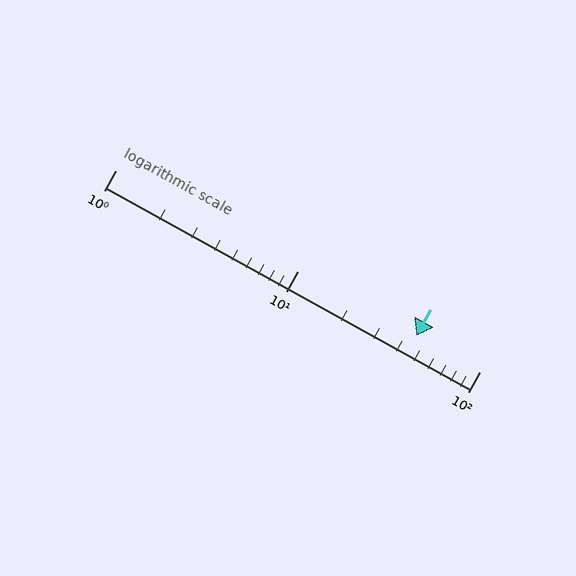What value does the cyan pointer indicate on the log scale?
The pointer indicates approximately 45.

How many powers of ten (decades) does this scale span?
The scale spans 2 decades, from 1 to 100.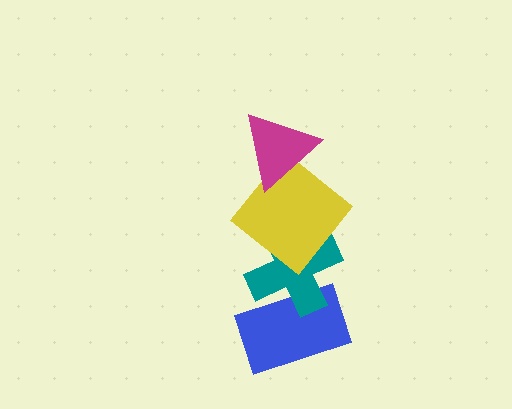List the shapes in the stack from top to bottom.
From top to bottom: the magenta triangle, the yellow diamond, the teal cross, the blue rectangle.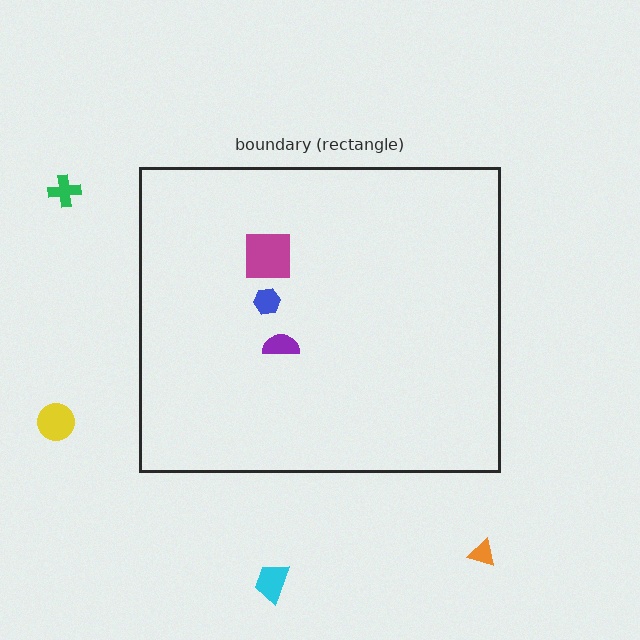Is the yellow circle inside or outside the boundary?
Outside.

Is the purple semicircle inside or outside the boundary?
Inside.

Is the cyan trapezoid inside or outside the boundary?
Outside.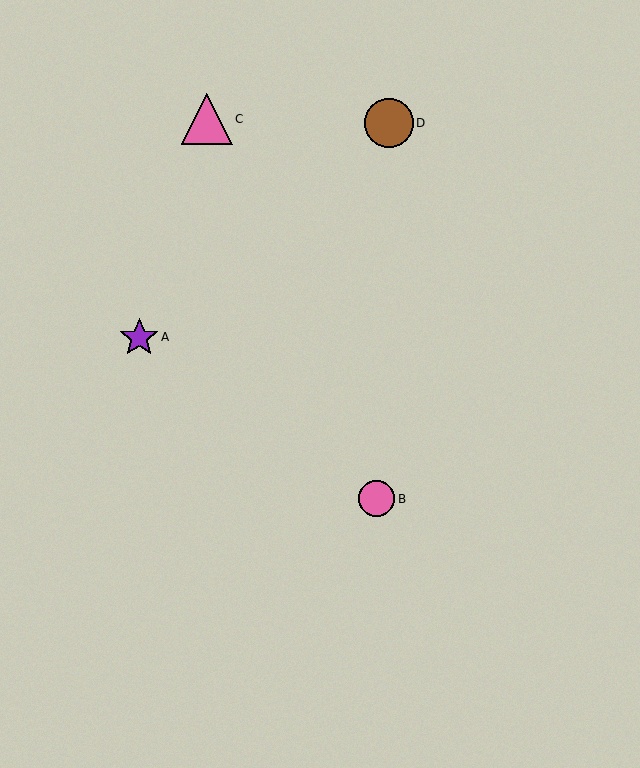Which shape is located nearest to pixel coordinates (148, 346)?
The purple star (labeled A) at (139, 337) is nearest to that location.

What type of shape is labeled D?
Shape D is a brown circle.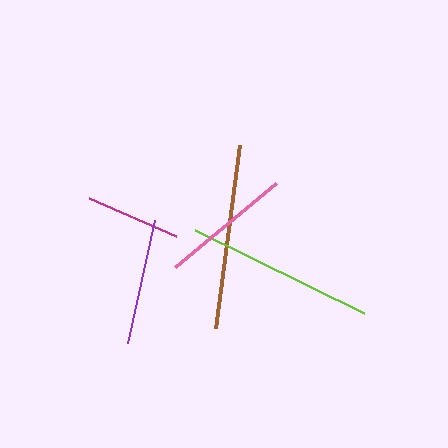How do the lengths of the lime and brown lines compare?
The lime and brown lines are approximately the same length.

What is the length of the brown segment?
The brown segment is approximately 185 pixels long.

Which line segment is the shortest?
The magenta line is the shortest at approximately 95 pixels.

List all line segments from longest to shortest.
From longest to shortest: lime, brown, pink, purple, magenta.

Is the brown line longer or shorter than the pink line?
The brown line is longer than the pink line.